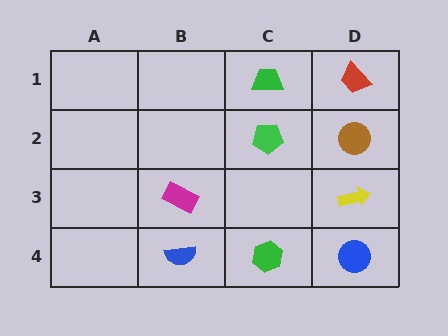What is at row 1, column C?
A green trapezoid.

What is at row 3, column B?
A magenta rectangle.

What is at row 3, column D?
A yellow arrow.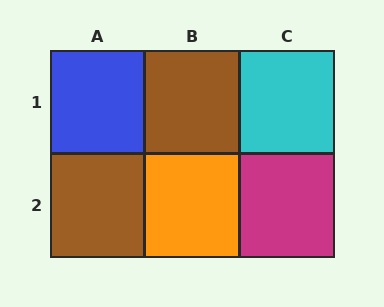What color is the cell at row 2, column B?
Orange.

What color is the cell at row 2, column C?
Magenta.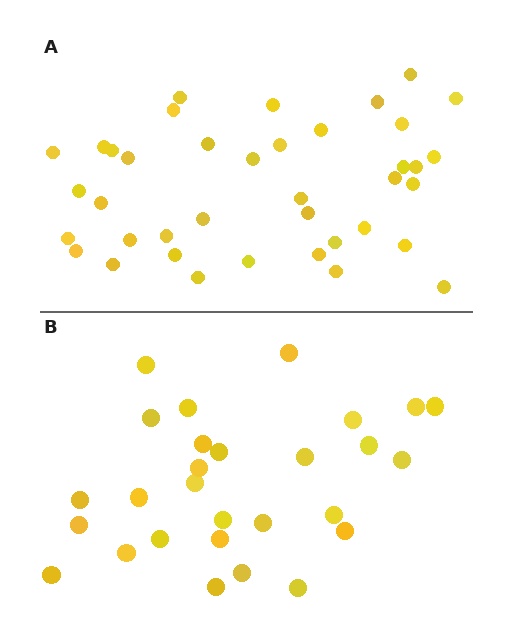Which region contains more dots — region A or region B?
Region A (the top region) has more dots.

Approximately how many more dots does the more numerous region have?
Region A has roughly 12 or so more dots than region B.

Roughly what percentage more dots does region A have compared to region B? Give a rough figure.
About 40% more.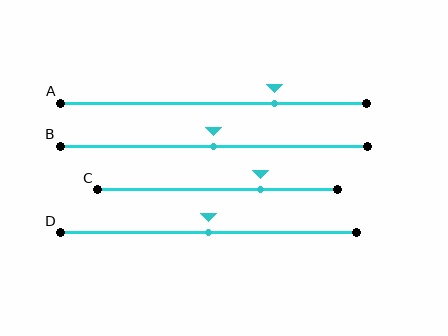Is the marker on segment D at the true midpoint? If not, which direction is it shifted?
Yes, the marker on segment D is at the true midpoint.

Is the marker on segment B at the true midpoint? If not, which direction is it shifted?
Yes, the marker on segment B is at the true midpoint.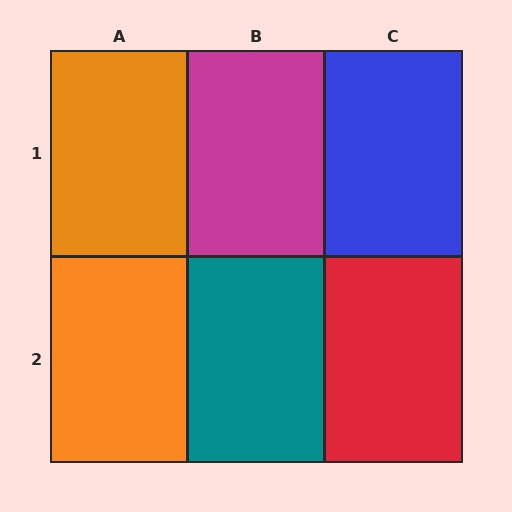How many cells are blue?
1 cell is blue.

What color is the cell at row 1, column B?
Magenta.